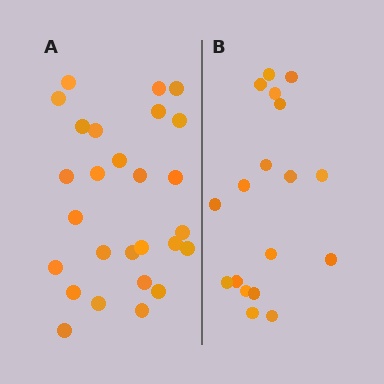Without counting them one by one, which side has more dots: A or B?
Region A (the left region) has more dots.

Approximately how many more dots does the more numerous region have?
Region A has roughly 8 or so more dots than region B.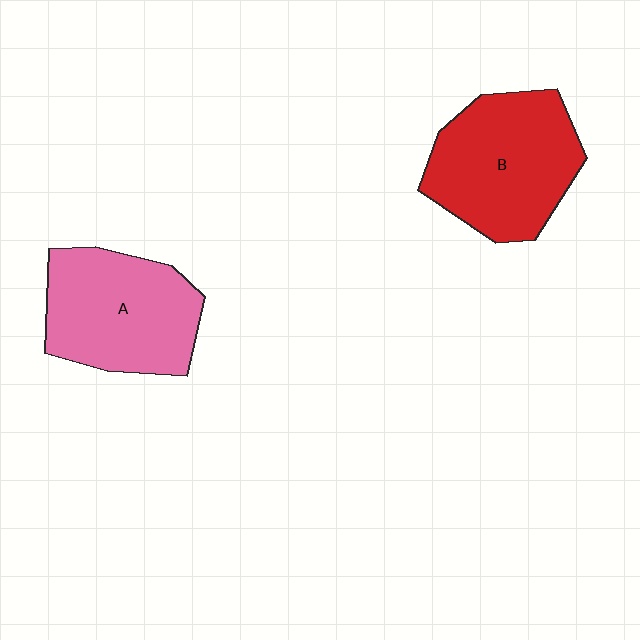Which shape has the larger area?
Shape B (red).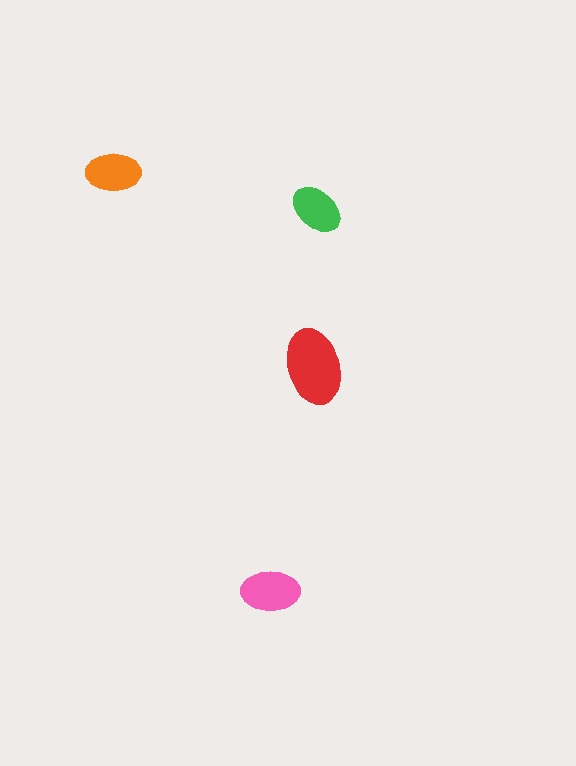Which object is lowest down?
The pink ellipse is bottommost.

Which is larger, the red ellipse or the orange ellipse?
The red one.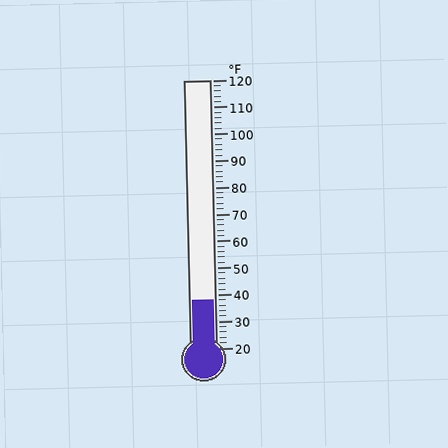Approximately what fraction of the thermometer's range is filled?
The thermometer is filled to approximately 20% of its range.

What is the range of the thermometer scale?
The thermometer scale ranges from 20°F to 120°F.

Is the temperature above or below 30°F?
The temperature is above 30°F.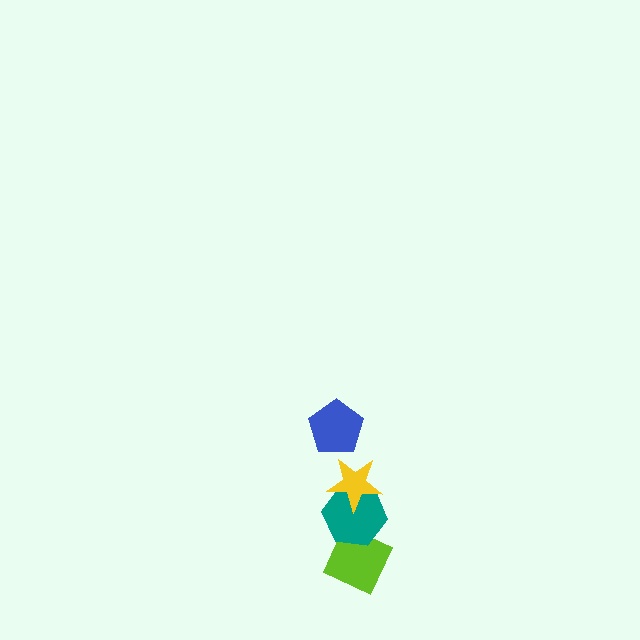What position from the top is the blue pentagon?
The blue pentagon is 1st from the top.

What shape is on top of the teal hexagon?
The yellow star is on top of the teal hexagon.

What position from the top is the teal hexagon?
The teal hexagon is 3rd from the top.